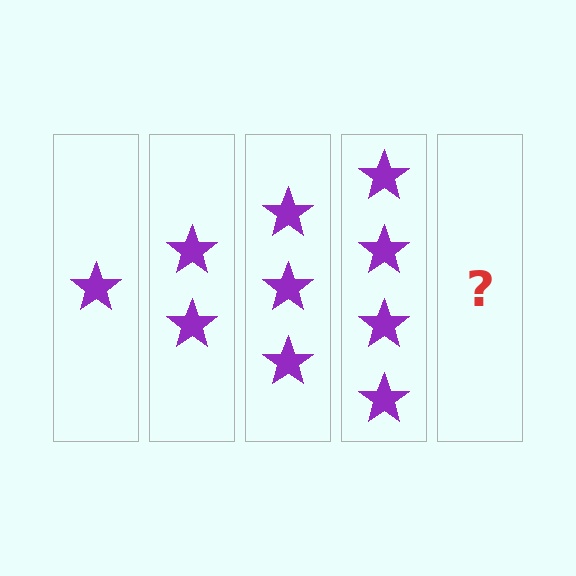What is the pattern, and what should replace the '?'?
The pattern is that each step adds one more star. The '?' should be 5 stars.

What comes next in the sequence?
The next element should be 5 stars.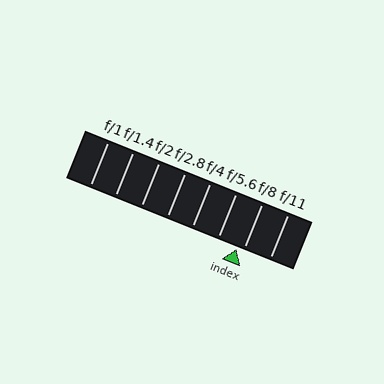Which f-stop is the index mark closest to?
The index mark is closest to f/8.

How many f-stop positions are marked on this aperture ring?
There are 8 f-stop positions marked.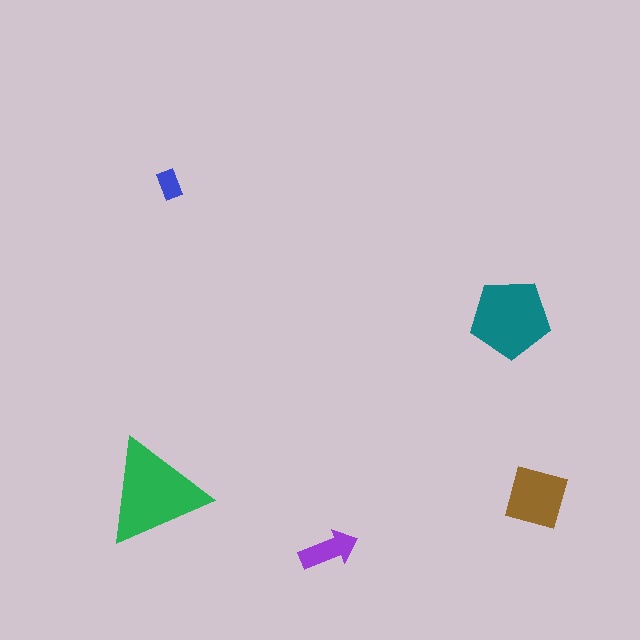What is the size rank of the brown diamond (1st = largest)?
3rd.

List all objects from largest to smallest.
The green triangle, the teal pentagon, the brown diamond, the purple arrow, the blue rectangle.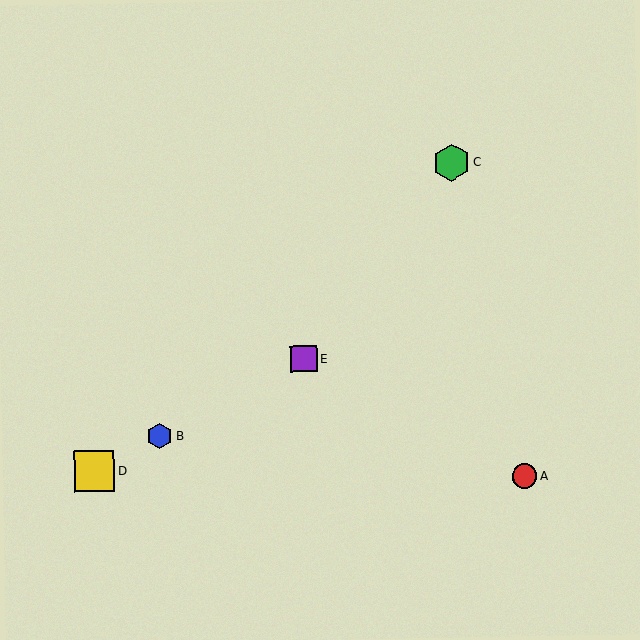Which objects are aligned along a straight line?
Objects B, D, E are aligned along a straight line.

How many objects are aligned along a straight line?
3 objects (B, D, E) are aligned along a straight line.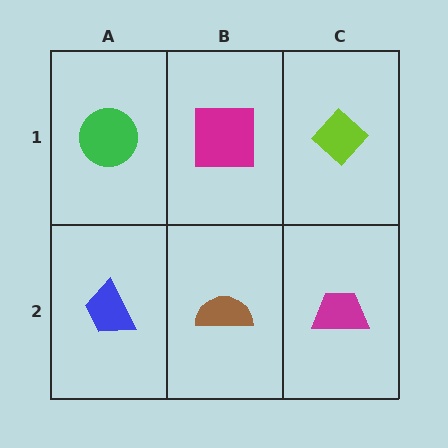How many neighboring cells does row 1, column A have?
2.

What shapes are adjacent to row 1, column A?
A blue trapezoid (row 2, column A), a magenta square (row 1, column B).